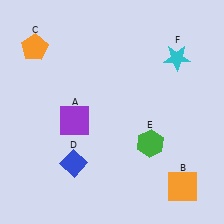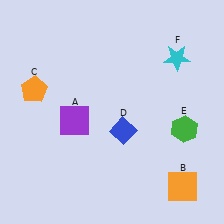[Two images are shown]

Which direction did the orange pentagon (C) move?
The orange pentagon (C) moved down.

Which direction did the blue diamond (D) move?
The blue diamond (D) moved right.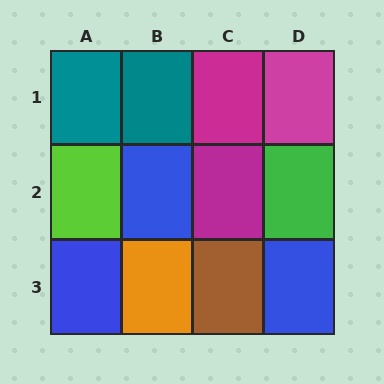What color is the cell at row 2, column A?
Lime.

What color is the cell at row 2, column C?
Magenta.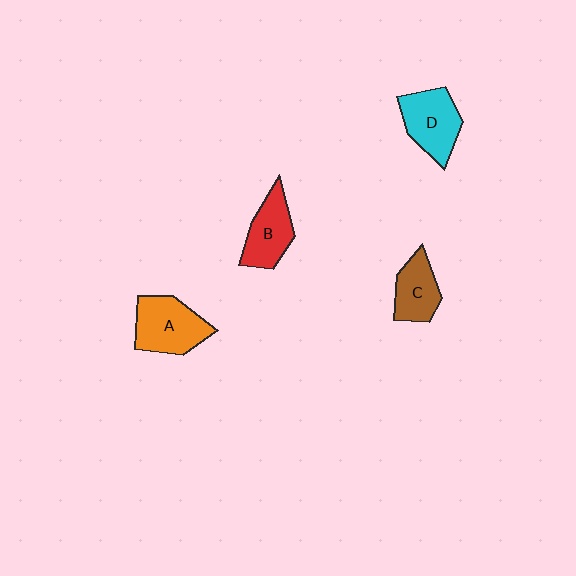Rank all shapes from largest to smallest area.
From largest to smallest: A (orange), D (cyan), B (red), C (brown).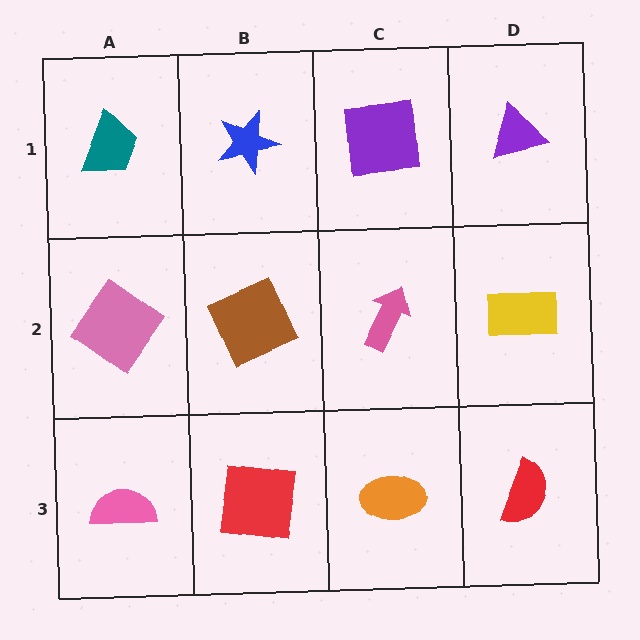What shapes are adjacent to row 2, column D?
A purple triangle (row 1, column D), a red semicircle (row 3, column D), a pink arrow (row 2, column C).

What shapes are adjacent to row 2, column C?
A purple square (row 1, column C), an orange ellipse (row 3, column C), a brown square (row 2, column B), a yellow rectangle (row 2, column D).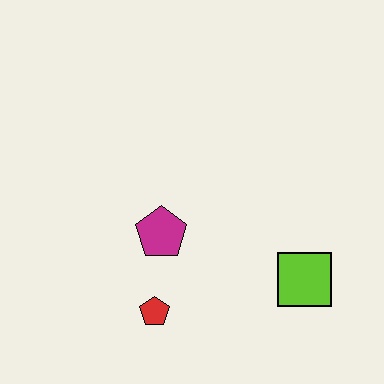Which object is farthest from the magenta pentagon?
The lime square is farthest from the magenta pentagon.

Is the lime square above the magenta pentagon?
No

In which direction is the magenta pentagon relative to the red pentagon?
The magenta pentagon is above the red pentagon.